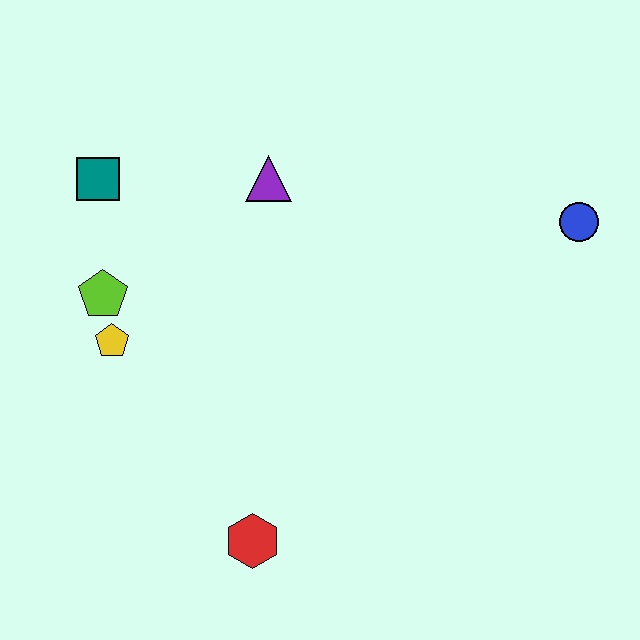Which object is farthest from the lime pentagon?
The blue circle is farthest from the lime pentagon.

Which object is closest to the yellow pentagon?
The lime pentagon is closest to the yellow pentagon.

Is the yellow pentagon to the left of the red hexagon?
Yes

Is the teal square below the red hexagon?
No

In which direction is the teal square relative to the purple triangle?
The teal square is to the left of the purple triangle.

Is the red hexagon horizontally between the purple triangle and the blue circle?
No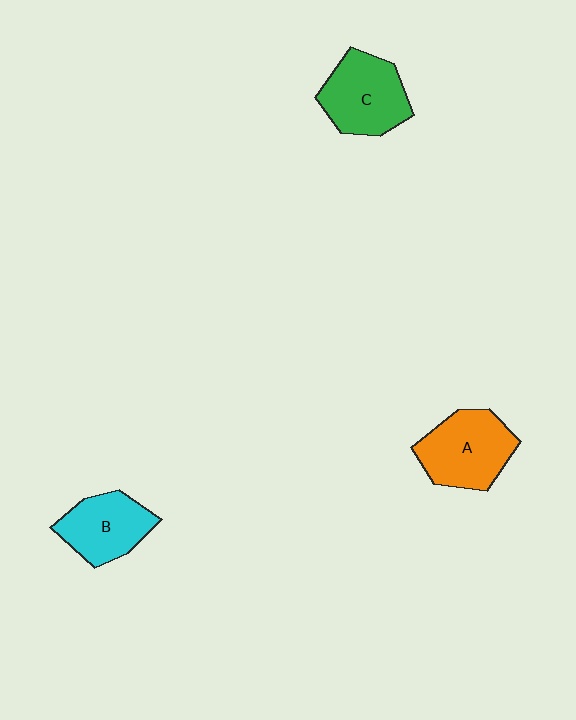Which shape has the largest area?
Shape A (orange).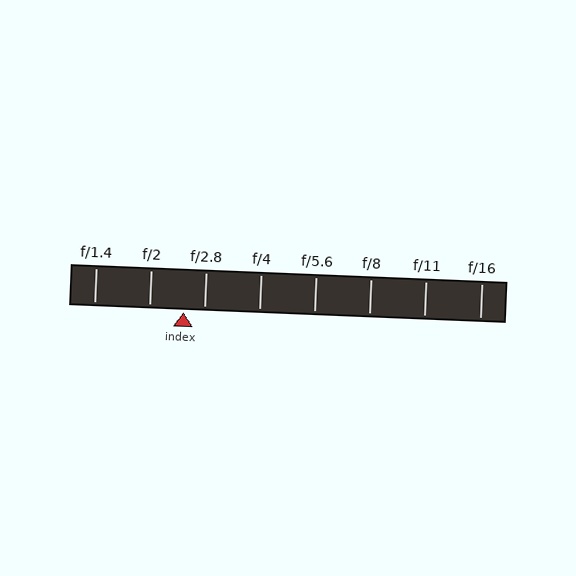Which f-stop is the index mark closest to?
The index mark is closest to f/2.8.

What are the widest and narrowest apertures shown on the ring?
The widest aperture shown is f/1.4 and the narrowest is f/16.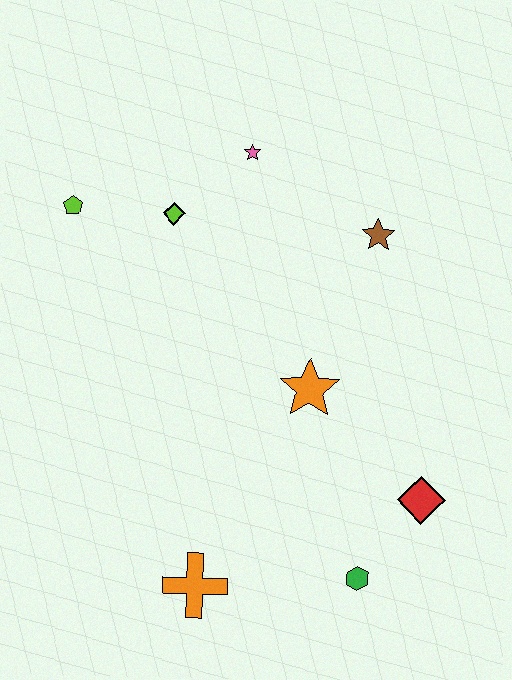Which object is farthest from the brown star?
The orange cross is farthest from the brown star.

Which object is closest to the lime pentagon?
The lime diamond is closest to the lime pentagon.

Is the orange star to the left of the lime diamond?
No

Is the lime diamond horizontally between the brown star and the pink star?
No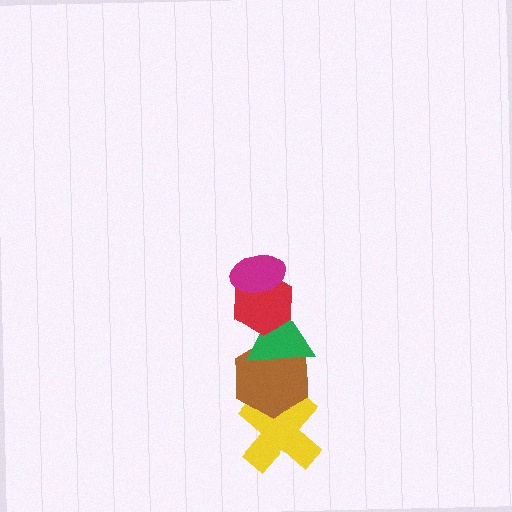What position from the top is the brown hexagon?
The brown hexagon is 4th from the top.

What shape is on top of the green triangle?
The red hexagon is on top of the green triangle.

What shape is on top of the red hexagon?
The magenta ellipse is on top of the red hexagon.